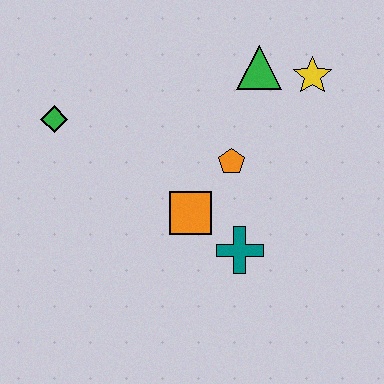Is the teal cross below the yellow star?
Yes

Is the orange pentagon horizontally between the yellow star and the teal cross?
No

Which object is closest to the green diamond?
The orange square is closest to the green diamond.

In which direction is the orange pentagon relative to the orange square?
The orange pentagon is above the orange square.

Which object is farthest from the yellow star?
The green diamond is farthest from the yellow star.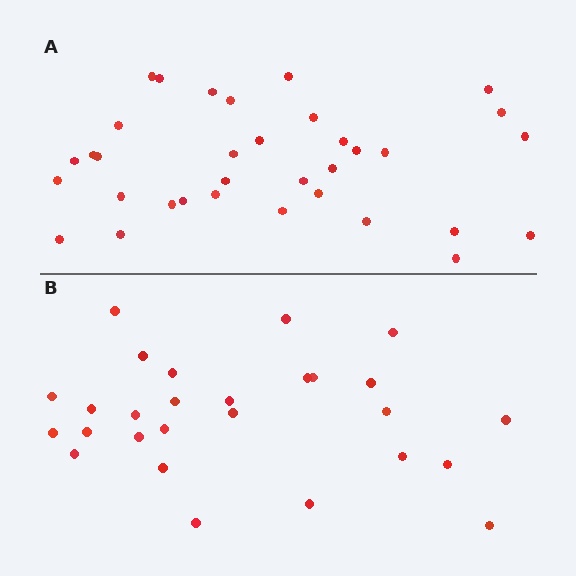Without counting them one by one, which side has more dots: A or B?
Region A (the top region) has more dots.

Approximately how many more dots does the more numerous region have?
Region A has roughly 8 or so more dots than region B.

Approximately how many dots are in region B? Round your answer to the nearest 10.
About 30 dots. (The exact count is 27, which rounds to 30.)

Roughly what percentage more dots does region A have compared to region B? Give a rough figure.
About 25% more.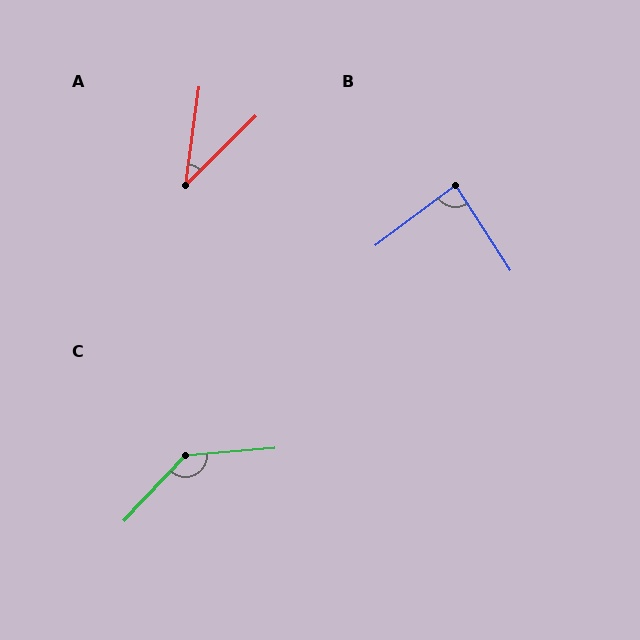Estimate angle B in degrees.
Approximately 86 degrees.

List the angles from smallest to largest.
A (37°), B (86°), C (138°).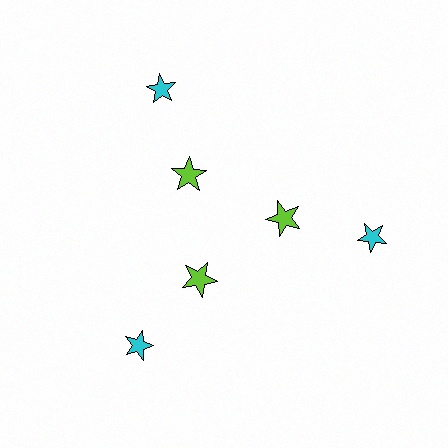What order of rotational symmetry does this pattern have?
This pattern has 3-fold rotational symmetry.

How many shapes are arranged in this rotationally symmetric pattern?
There are 6 shapes, arranged in 3 groups of 2.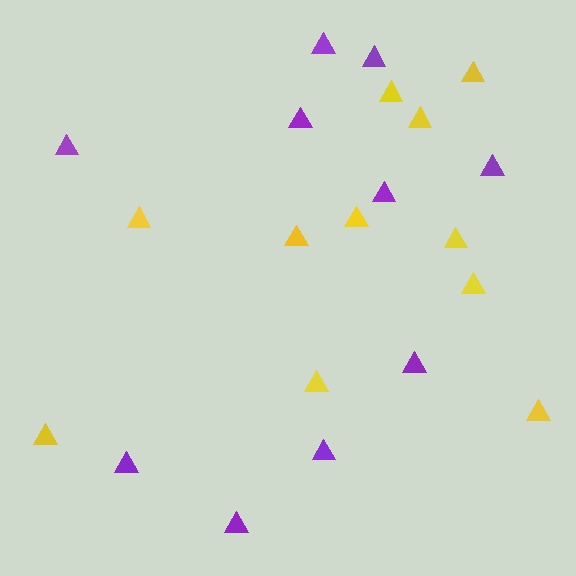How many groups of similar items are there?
There are 2 groups: one group of purple triangles (10) and one group of yellow triangles (11).